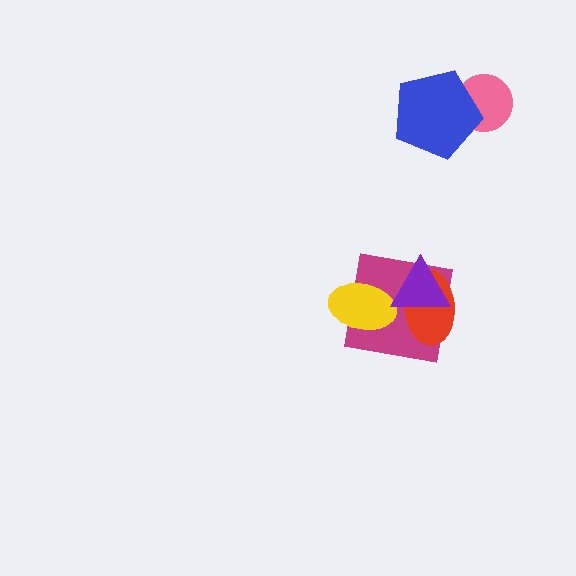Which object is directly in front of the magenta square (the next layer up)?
The yellow ellipse is directly in front of the magenta square.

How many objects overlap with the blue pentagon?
1 object overlaps with the blue pentagon.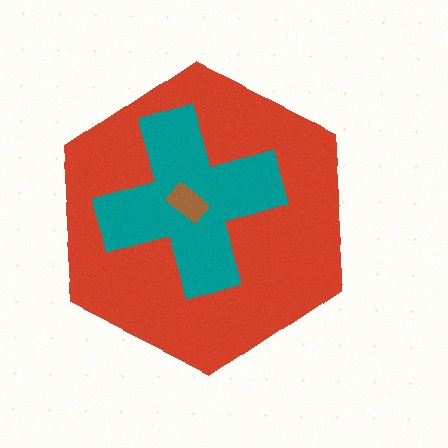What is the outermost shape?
The red hexagon.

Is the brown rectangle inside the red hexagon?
Yes.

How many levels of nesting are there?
3.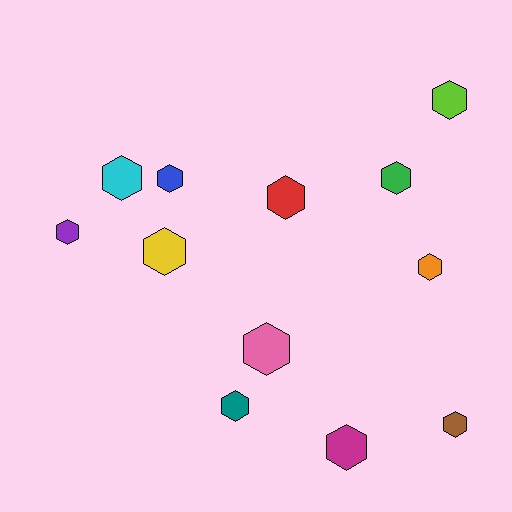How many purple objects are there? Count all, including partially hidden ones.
There is 1 purple object.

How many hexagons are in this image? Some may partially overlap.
There are 12 hexagons.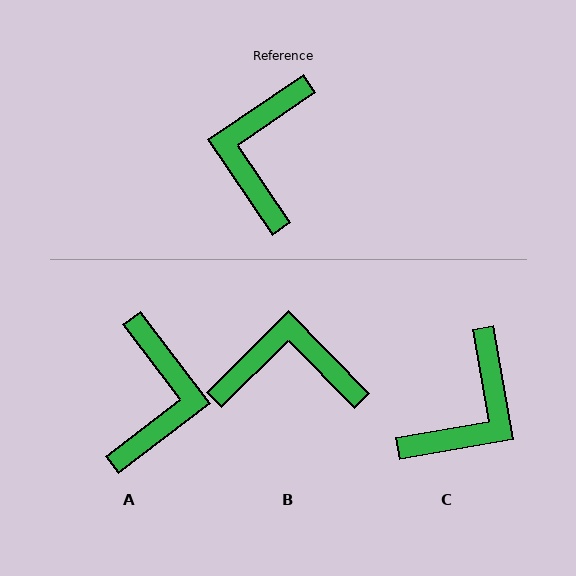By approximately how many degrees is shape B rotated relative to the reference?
Approximately 80 degrees clockwise.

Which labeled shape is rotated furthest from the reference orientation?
A, about 177 degrees away.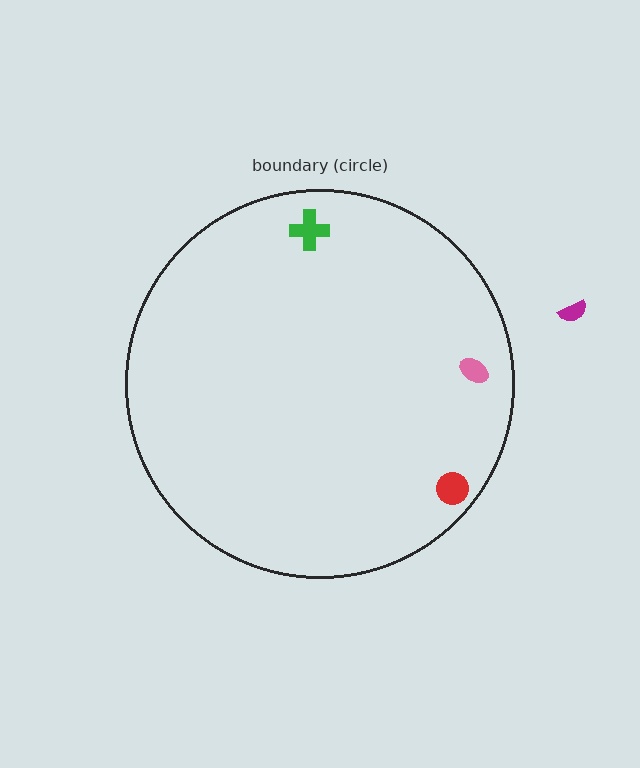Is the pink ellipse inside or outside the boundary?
Inside.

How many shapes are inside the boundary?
3 inside, 1 outside.